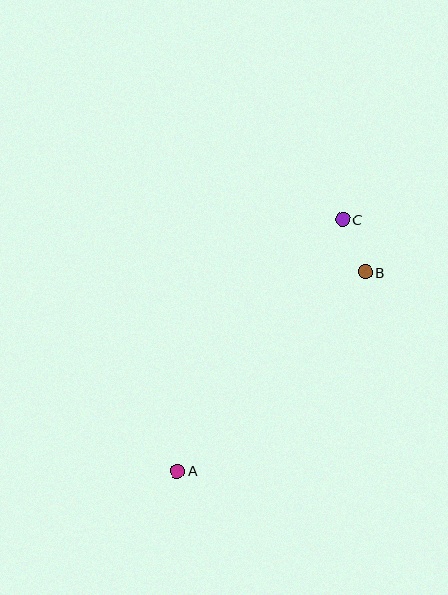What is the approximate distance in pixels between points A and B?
The distance between A and B is approximately 273 pixels.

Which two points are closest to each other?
Points B and C are closest to each other.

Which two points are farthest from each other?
Points A and C are farthest from each other.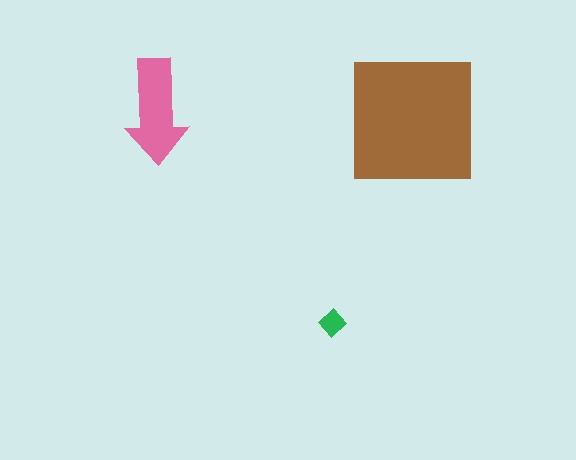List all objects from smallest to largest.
The green diamond, the pink arrow, the brown square.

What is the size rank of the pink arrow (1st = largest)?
2nd.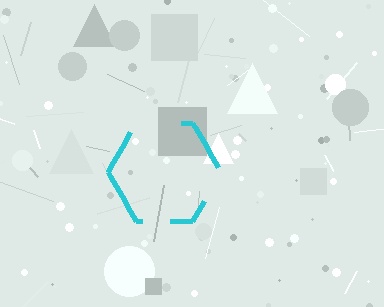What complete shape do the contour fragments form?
The contour fragments form a hexagon.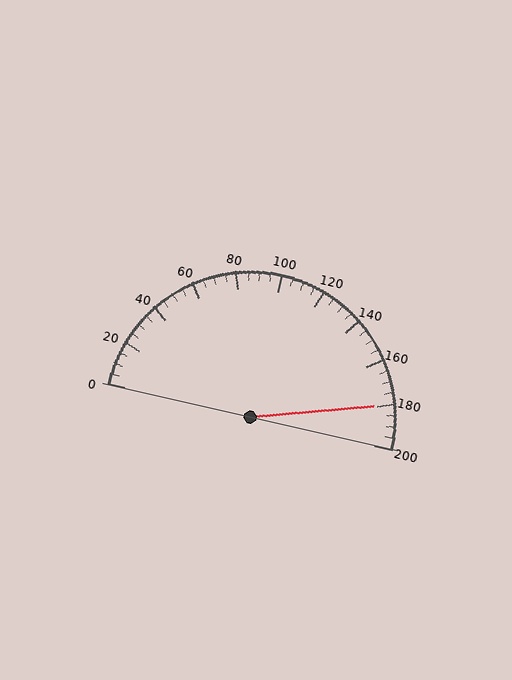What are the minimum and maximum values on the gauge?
The gauge ranges from 0 to 200.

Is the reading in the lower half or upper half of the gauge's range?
The reading is in the upper half of the range (0 to 200).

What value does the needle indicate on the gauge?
The needle indicates approximately 180.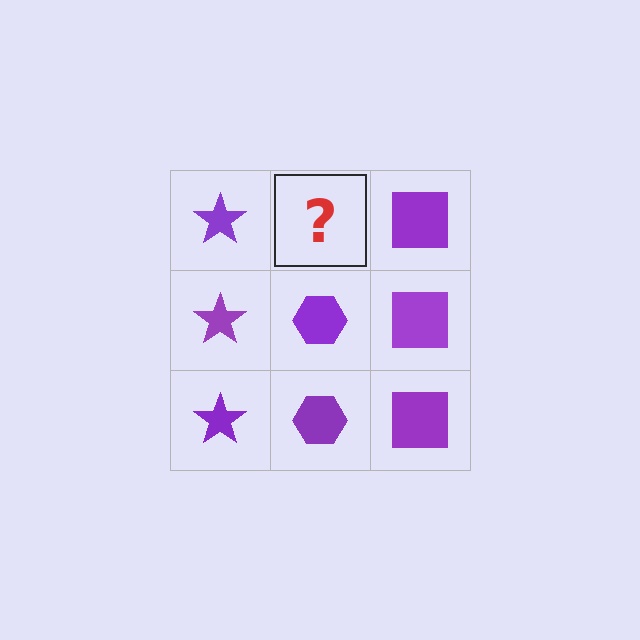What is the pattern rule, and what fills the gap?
The rule is that each column has a consistent shape. The gap should be filled with a purple hexagon.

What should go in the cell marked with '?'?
The missing cell should contain a purple hexagon.